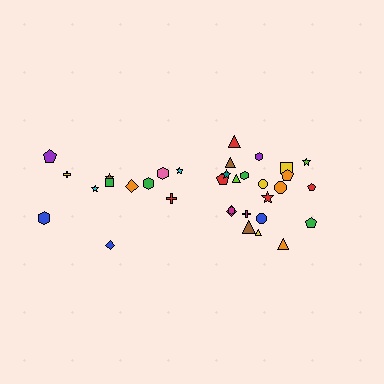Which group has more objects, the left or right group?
The right group.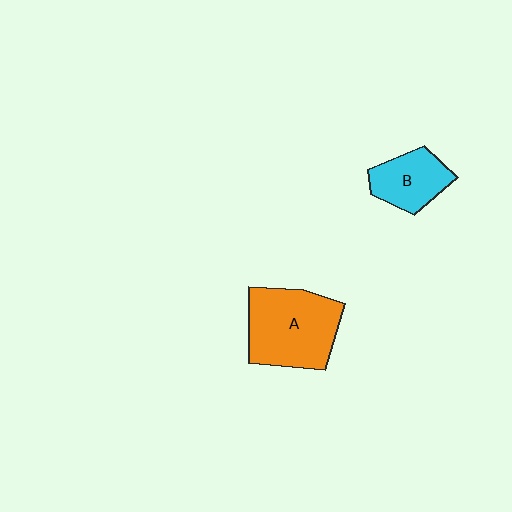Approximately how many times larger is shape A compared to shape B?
Approximately 1.8 times.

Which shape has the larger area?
Shape A (orange).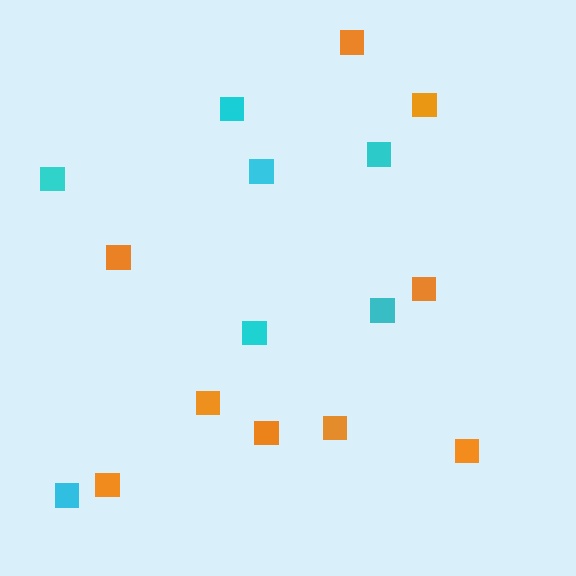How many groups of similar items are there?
There are 2 groups: one group of orange squares (9) and one group of cyan squares (7).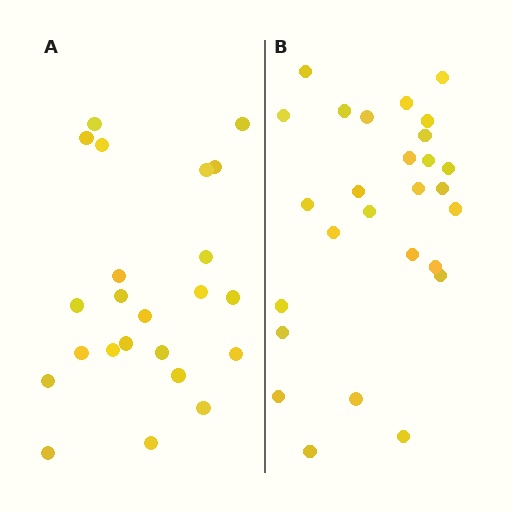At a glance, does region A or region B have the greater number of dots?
Region B (the right region) has more dots.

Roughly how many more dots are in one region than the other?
Region B has about 4 more dots than region A.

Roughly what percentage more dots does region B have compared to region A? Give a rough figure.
About 15% more.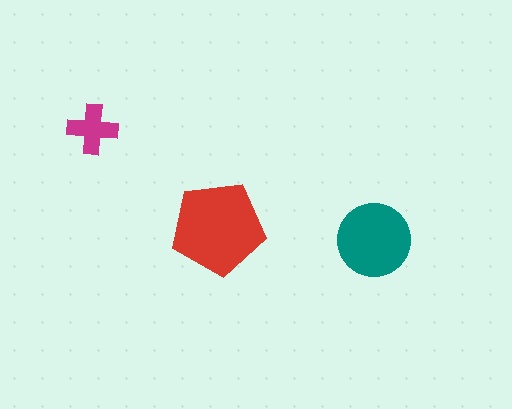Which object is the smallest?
The magenta cross.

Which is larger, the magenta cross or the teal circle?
The teal circle.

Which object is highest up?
The magenta cross is topmost.